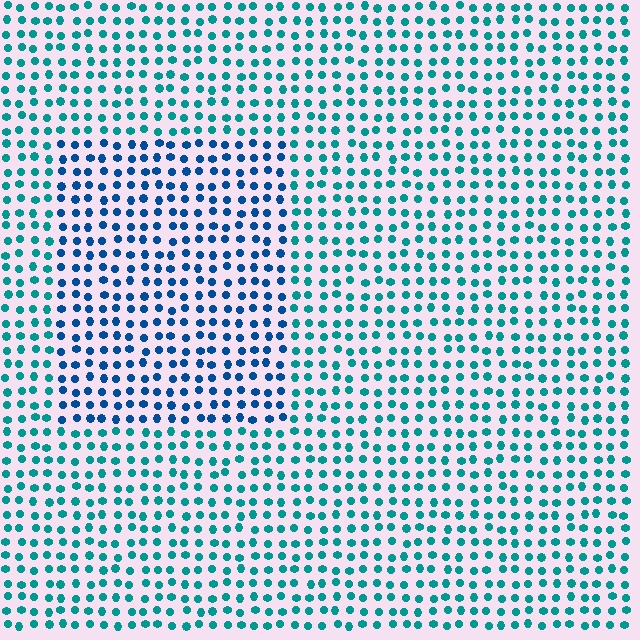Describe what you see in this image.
The image is filled with small teal elements in a uniform arrangement. A rectangle-shaped region is visible where the elements are tinted to a slightly different hue, forming a subtle color boundary.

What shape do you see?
I see a rectangle.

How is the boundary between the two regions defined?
The boundary is defined purely by a slight shift in hue (about 33 degrees). Spacing, size, and orientation are identical on both sides.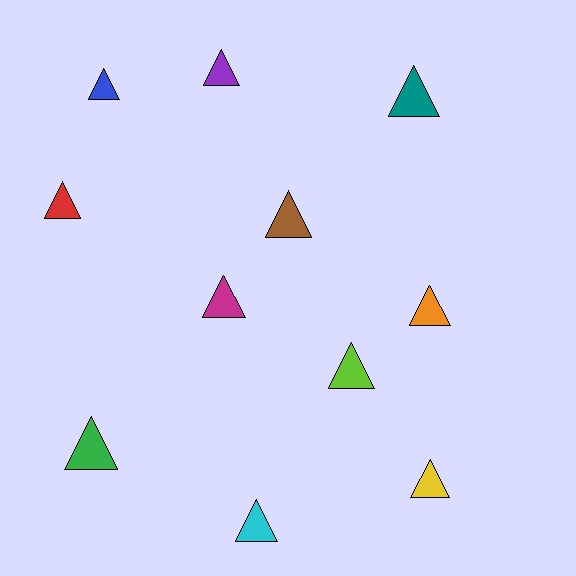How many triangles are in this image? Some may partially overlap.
There are 11 triangles.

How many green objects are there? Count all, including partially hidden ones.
There is 1 green object.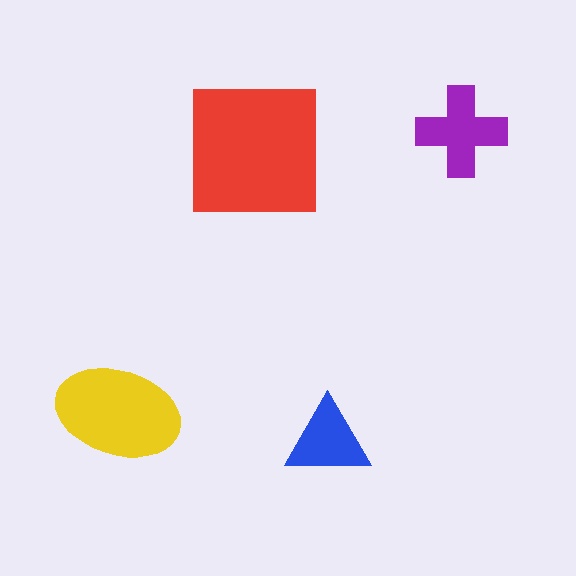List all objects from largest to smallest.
The red square, the yellow ellipse, the purple cross, the blue triangle.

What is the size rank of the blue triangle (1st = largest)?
4th.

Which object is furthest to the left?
The yellow ellipse is leftmost.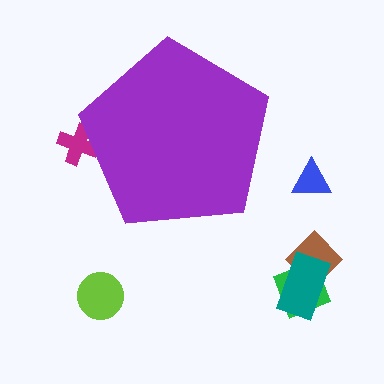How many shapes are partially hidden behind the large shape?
1 shape is partially hidden.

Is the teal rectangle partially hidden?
No, the teal rectangle is fully visible.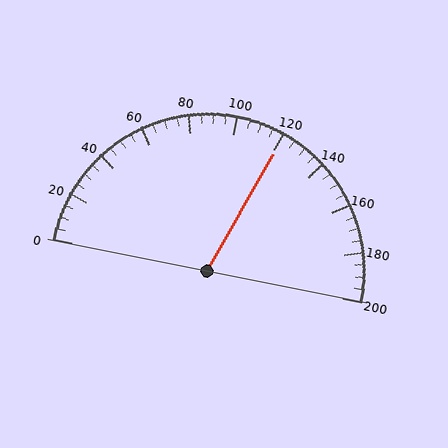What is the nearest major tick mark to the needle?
The nearest major tick mark is 120.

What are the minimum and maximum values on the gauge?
The gauge ranges from 0 to 200.